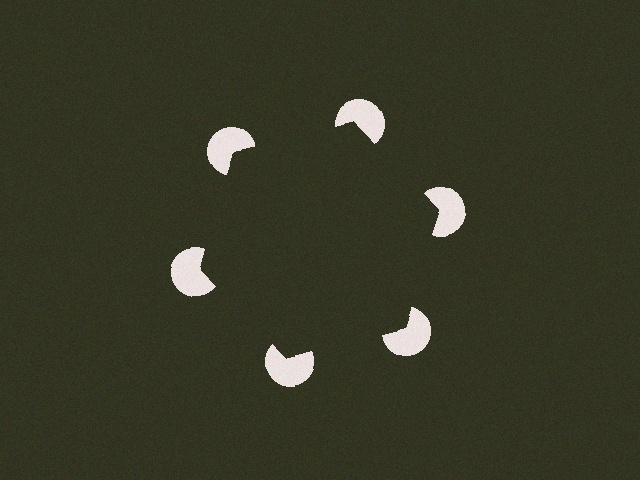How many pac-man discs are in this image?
There are 6 — one at each vertex of the illusory hexagon.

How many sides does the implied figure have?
6 sides.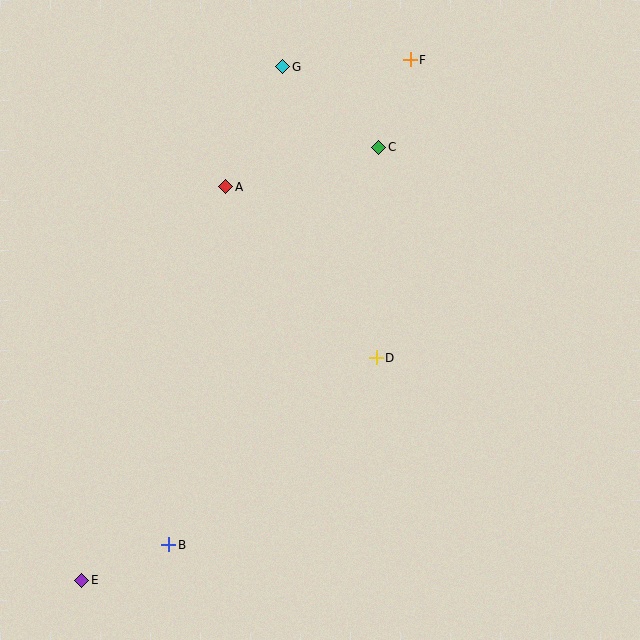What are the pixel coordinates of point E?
Point E is at (82, 580).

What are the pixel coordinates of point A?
Point A is at (226, 187).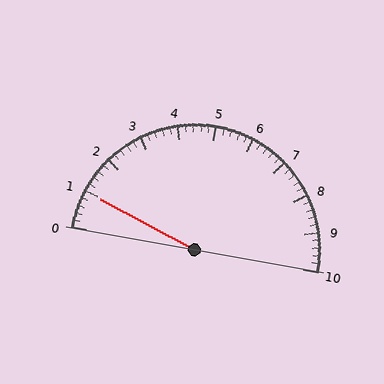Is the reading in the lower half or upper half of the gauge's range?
The reading is in the lower half of the range (0 to 10).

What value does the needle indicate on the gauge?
The needle indicates approximately 1.0.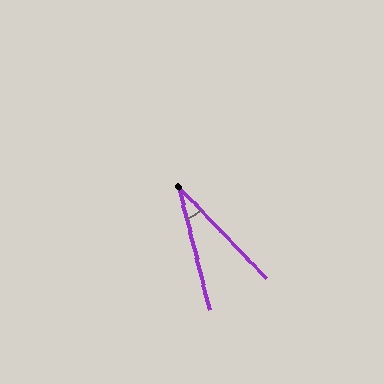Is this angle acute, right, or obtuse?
It is acute.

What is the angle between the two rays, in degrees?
Approximately 30 degrees.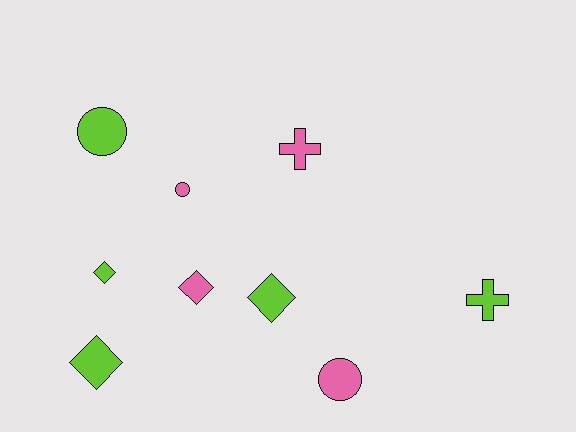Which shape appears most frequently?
Diamond, with 4 objects.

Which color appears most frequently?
Lime, with 5 objects.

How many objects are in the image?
There are 9 objects.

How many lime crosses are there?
There is 1 lime cross.